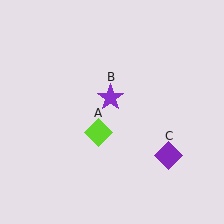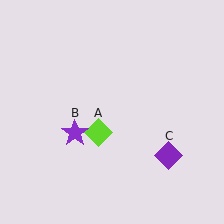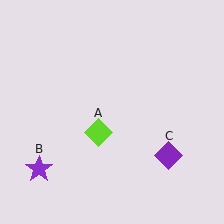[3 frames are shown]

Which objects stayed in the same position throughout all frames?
Lime diamond (object A) and purple diamond (object C) remained stationary.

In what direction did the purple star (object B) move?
The purple star (object B) moved down and to the left.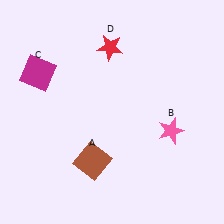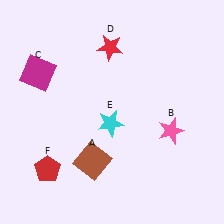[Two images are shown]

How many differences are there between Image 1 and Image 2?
There are 2 differences between the two images.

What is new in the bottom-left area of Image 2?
A cyan star (E) was added in the bottom-left area of Image 2.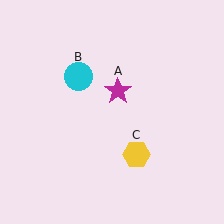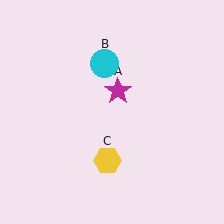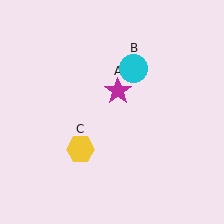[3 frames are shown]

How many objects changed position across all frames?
2 objects changed position: cyan circle (object B), yellow hexagon (object C).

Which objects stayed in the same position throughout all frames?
Magenta star (object A) remained stationary.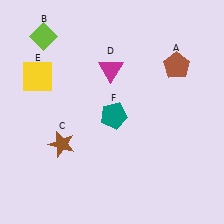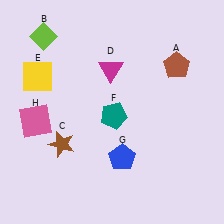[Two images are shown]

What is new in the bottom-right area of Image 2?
A blue pentagon (G) was added in the bottom-right area of Image 2.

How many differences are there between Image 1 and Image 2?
There are 2 differences between the two images.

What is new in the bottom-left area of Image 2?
A pink square (H) was added in the bottom-left area of Image 2.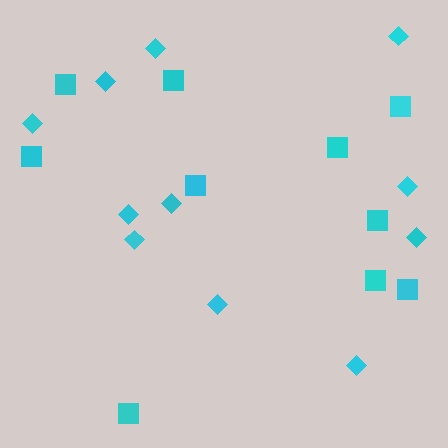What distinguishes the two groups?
There are 2 groups: one group of diamonds (11) and one group of squares (10).